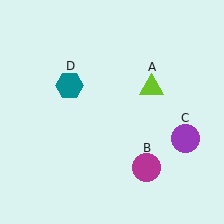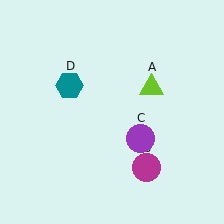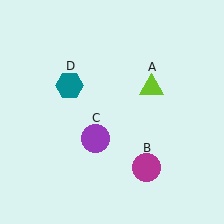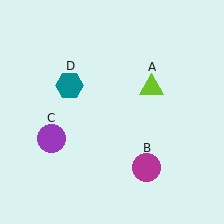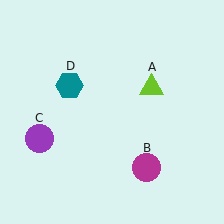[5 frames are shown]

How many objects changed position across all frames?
1 object changed position: purple circle (object C).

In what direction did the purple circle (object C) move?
The purple circle (object C) moved left.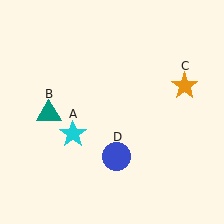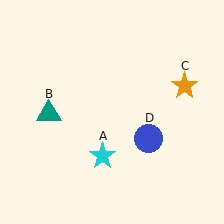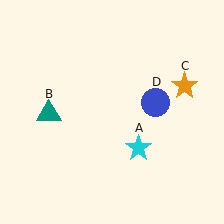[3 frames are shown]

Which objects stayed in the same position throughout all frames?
Teal triangle (object B) and orange star (object C) remained stationary.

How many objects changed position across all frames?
2 objects changed position: cyan star (object A), blue circle (object D).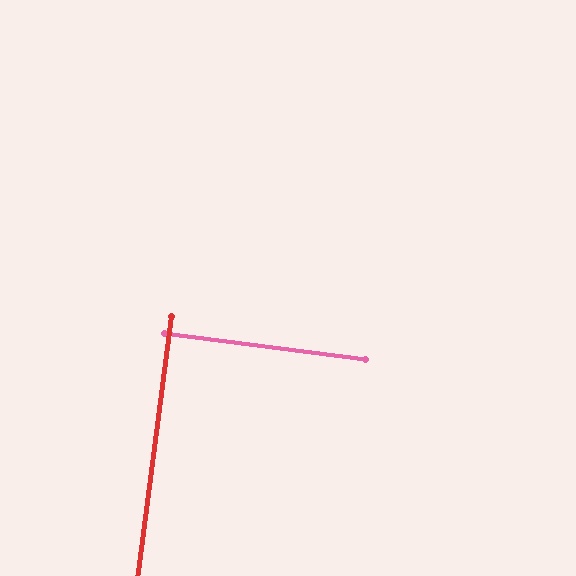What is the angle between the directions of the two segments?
Approximately 90 degrees.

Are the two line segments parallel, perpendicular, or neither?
Perpendicular — they meet at approximately 90°.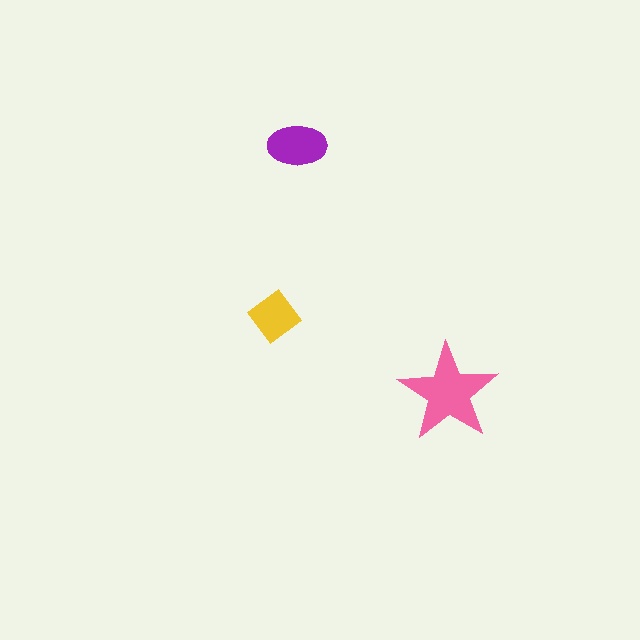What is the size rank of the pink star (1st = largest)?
1st.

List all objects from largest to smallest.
The pink star, the purple ellipse, the yellow diamond.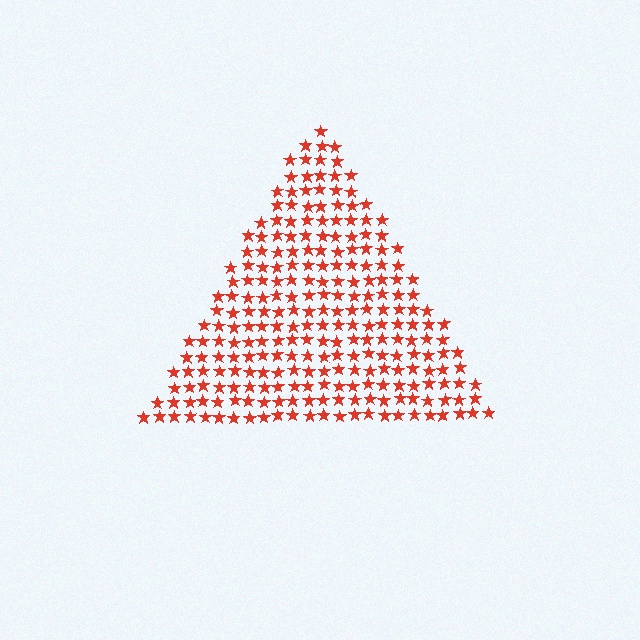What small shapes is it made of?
It is made of small stars.